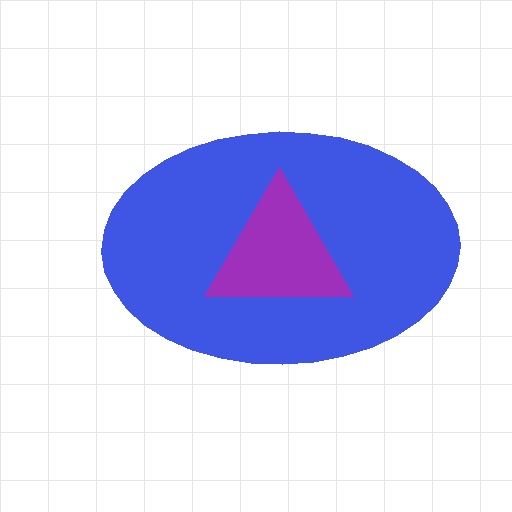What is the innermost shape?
The purple triangle.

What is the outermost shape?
The blue ellipse.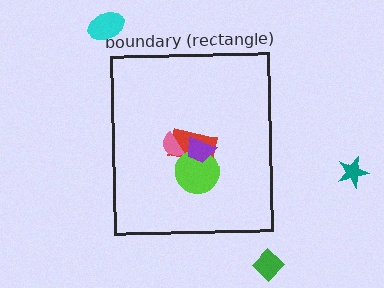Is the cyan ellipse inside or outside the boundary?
Outside.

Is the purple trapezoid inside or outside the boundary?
Inside.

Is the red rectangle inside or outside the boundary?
Inside.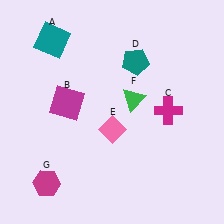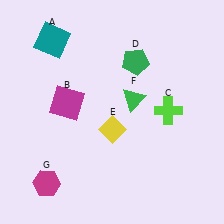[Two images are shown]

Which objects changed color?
C changed from magenta to lime. D changed from teal to green. E changed from pink to yellow.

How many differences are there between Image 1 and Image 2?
There are 3 differences between the two images.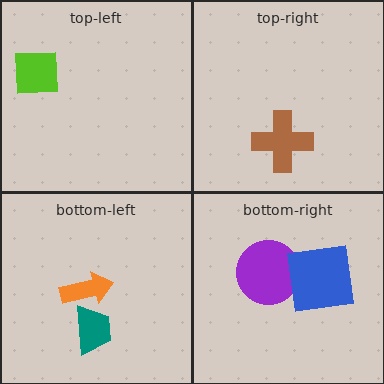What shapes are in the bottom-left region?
The teal trapezoid, the orange arrow.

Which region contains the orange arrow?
The bottom-left region.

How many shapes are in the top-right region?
1.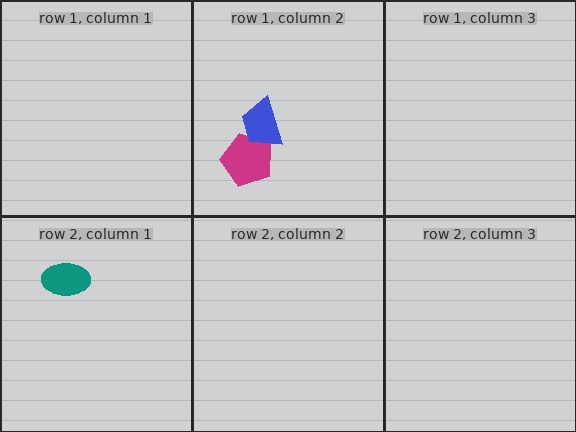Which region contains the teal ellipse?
The row 2, column 1 region.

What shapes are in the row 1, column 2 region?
The magenta pentagon, the blue trapezoid.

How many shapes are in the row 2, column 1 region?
1.